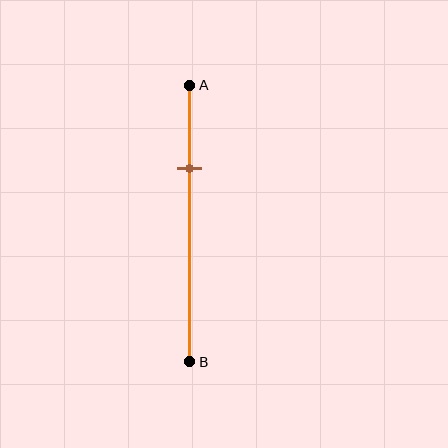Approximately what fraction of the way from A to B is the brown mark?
The brown mark is approximately 30% of the way from A to B.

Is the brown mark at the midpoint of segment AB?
No, the mark is at about 30% from A, not at the 50% midpoint.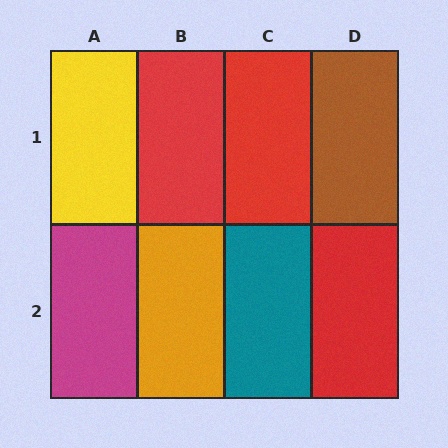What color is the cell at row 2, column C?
Teal.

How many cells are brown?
1 cell is brown.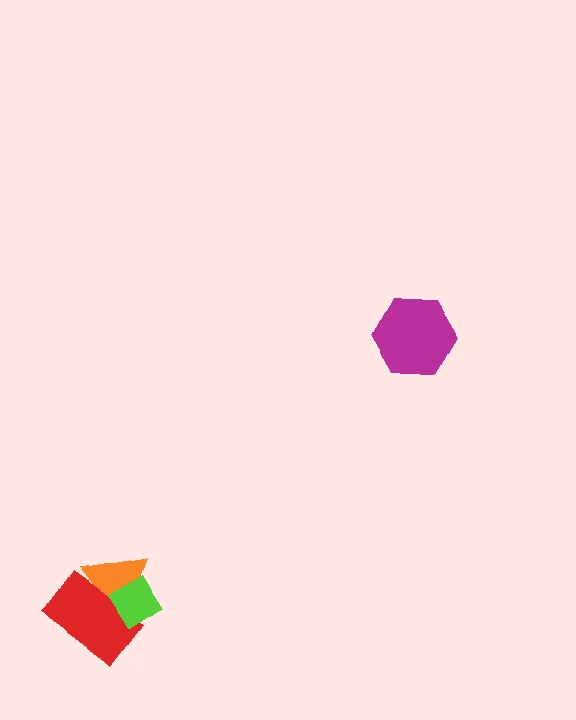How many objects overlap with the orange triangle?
2 objects overlap with the orange triangle.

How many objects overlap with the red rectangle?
2 objects overlap with the red rectangle.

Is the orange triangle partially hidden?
Yes, it is partially covered by another shape.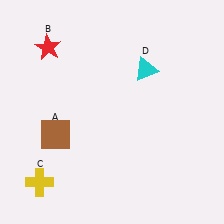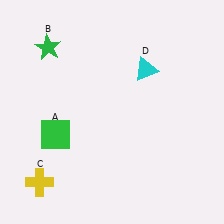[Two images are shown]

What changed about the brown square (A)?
In Image 1, A is brown. In Image 2, it changed to green.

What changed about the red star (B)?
In Image 1, B is red. In Image 2, it changed to green.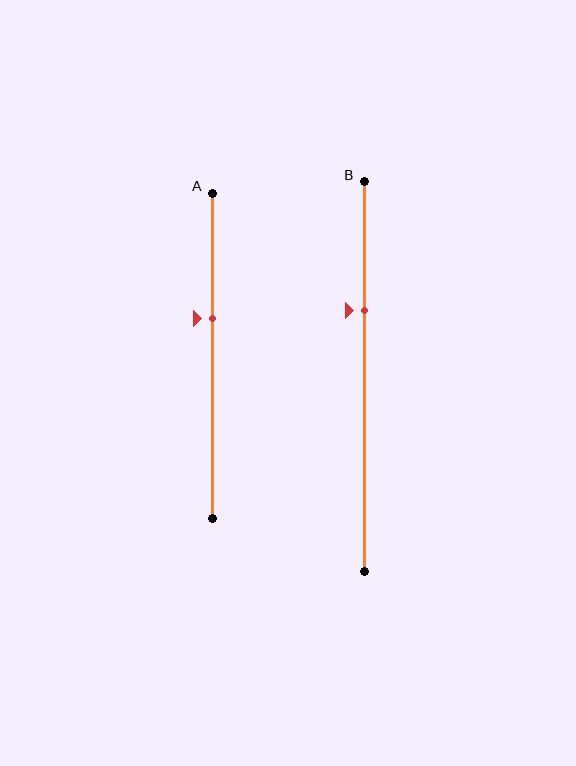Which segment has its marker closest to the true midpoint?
Segment A has its marker closest to the true midpoint.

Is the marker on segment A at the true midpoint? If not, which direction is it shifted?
No, the marker on segment A is shifted upward by about 12% of the segment length.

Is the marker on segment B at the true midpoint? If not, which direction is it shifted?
No, the marker on segment B is shifted upward by about 17% of the segment length.